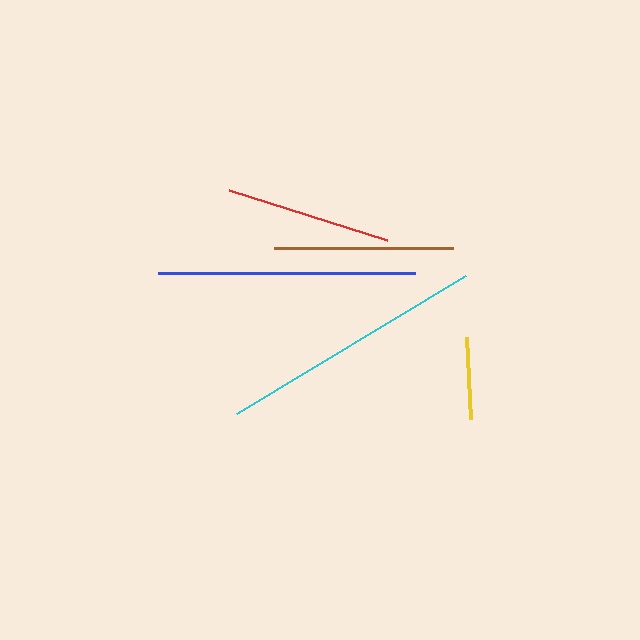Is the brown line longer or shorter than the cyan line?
The cyan line is longer than the brown line.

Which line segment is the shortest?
The yellow line is the shortest at approximately 82 pixels.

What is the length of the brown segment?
The brown segment is approximately 180 pixels long.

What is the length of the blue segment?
The blue segment is approximately 257 pixels long.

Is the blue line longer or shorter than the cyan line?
The cyan line is longer than the blue line.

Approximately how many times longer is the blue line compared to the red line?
The blue line is approximately 1.6 times the length of the red line.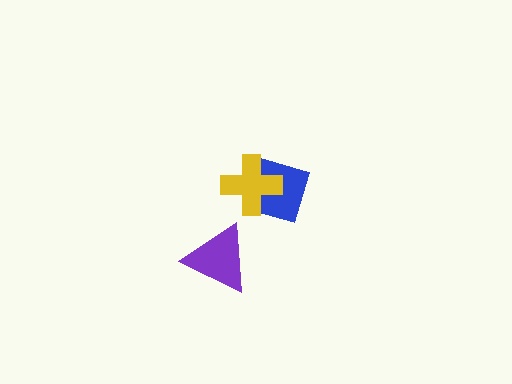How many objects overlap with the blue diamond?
1 object overlaps with the blue diamond.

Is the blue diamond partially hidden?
Yes, it is partially covered by another shape.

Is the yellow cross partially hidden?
No, no other shape covers it.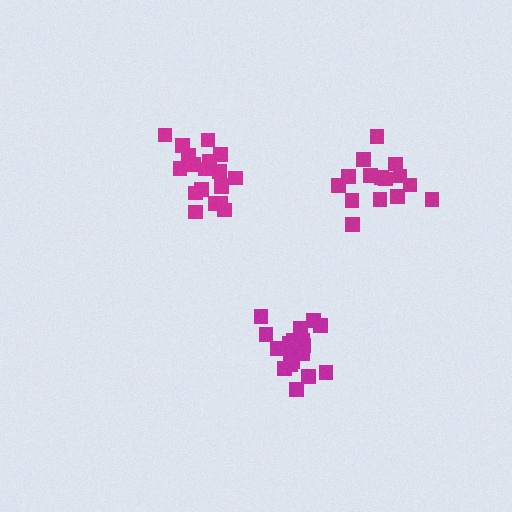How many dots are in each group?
Group 1: 15 dots, Group 2: 18 dots, Group 3: 20 dots (53 total).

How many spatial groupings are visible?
There are 3 spatial groupings.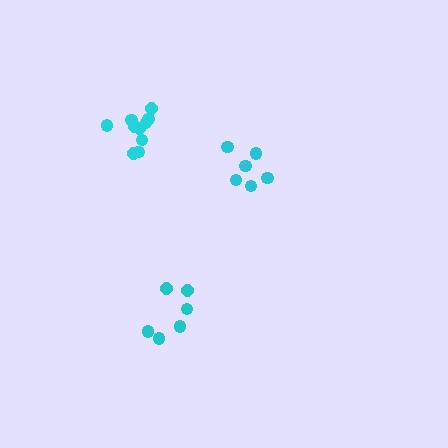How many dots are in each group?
Group 1: 6 dots, Group 2: 10 dots, Group 3: 6 dots (22 total).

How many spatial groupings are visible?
There are 3 spatial groupings.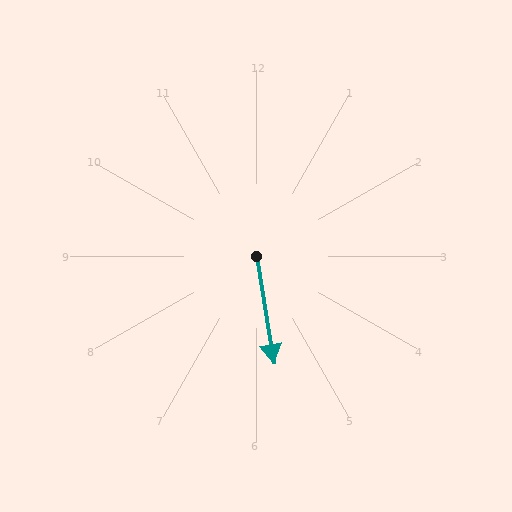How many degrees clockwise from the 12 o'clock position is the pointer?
Approximately 171 degrees.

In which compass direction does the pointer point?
South.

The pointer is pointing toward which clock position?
Roughly 6 o'clock.